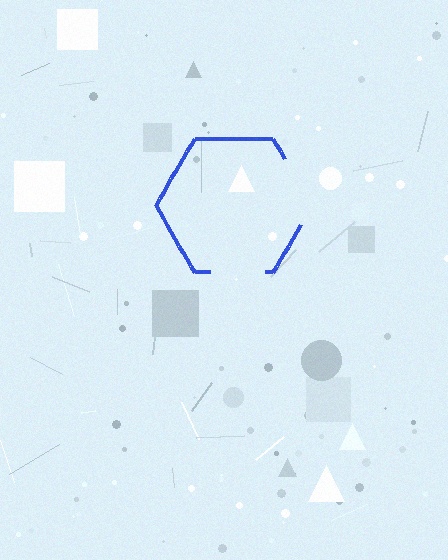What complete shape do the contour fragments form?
The contour fragments form a hexagon.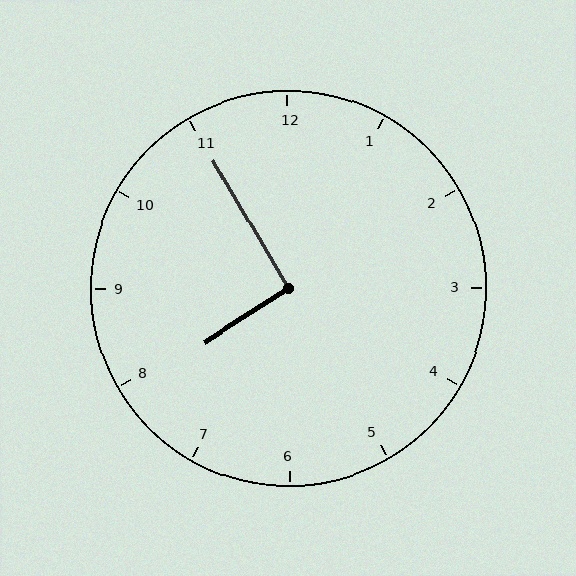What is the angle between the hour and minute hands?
Approximately 92 degrees.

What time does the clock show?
7:55.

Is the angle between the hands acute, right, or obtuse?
It is right.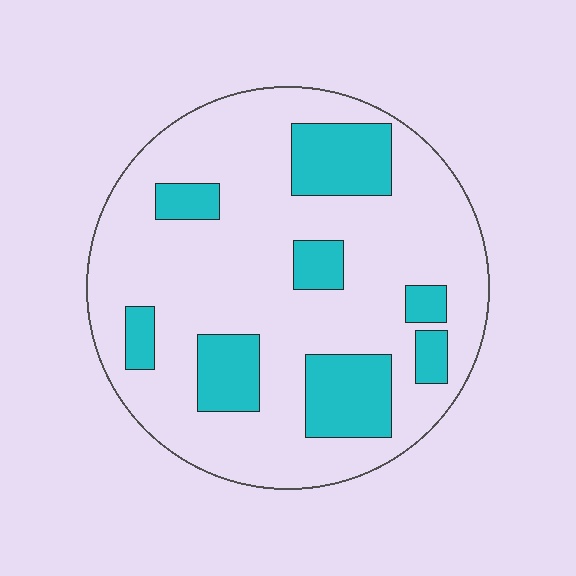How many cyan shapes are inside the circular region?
8.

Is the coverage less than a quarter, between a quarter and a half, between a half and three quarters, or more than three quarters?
Less than a quarter.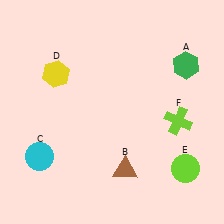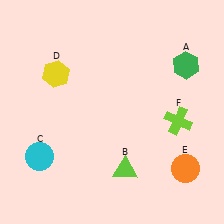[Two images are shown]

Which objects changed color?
B changed from brown to lime. E changed from lime to orange.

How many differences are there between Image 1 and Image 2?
There are 2 differences between the two images.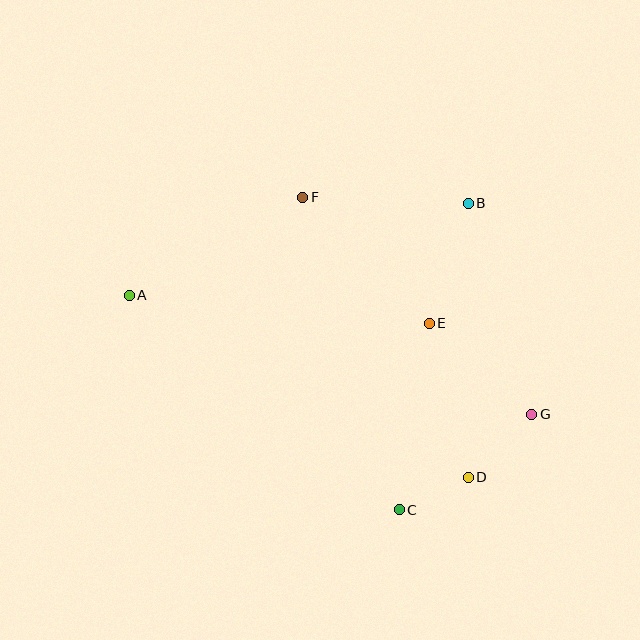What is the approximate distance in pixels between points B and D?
The distance between B and D is approximately 274 pixels.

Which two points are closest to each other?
Points C and D are closest to each other.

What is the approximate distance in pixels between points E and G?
The distance between E and G is approximately 137 pixels.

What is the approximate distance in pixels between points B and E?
The distance between B and E is approximately 126 pixels.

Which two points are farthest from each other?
Points A and G are farthest from each other.